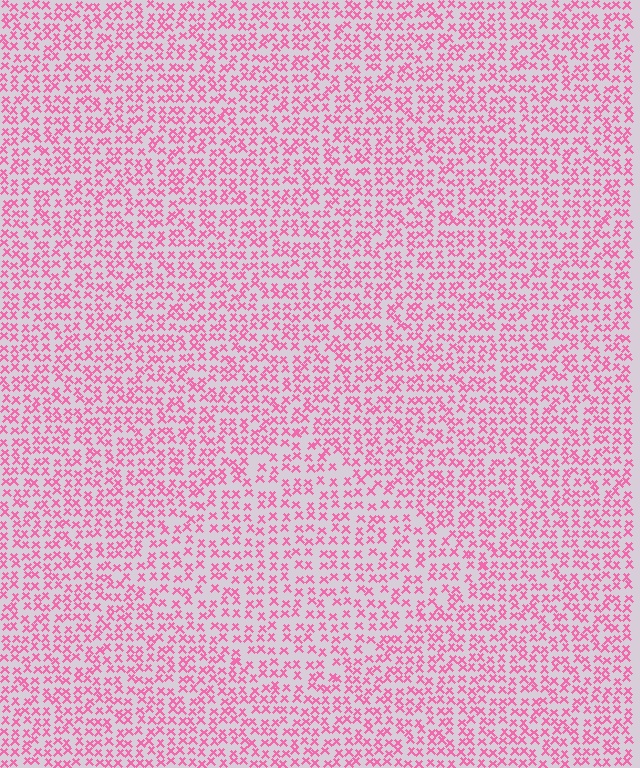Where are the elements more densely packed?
The elements are more densely packed outside the diamond boundary.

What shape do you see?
I see a diamond.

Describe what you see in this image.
The image contains small pink elements arranged at two different densities. A diamond-shaped region is visible where the elements are less densely packed than the surrounding area.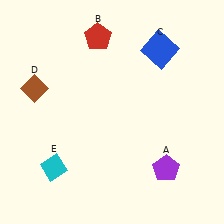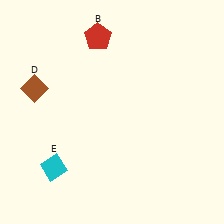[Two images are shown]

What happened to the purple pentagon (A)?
The purple pentagon (A) was removed in Image 2. It was in the bottom-right area of Image 1.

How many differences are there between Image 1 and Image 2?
There are 2 differences between the two images.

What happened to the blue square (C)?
The blue square (C) was removed in Image 2. It was in the top-right area of Image 1.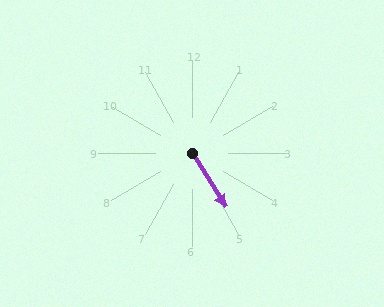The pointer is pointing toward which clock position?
Roughly 5 o'clock.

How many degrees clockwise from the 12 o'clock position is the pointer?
Approximately 148 degrees.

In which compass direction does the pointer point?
Southeast.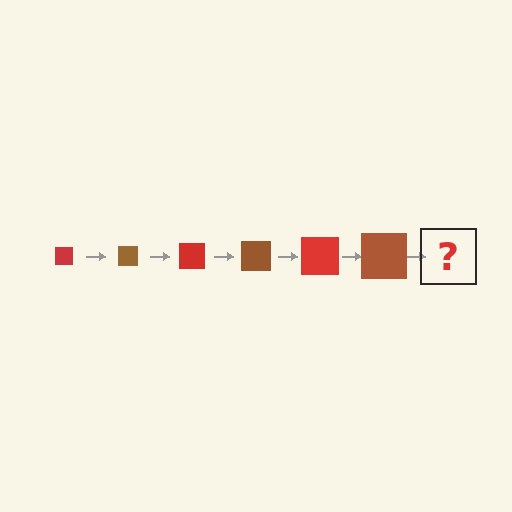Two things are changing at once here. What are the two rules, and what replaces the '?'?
The two rules are that the square grows larger each step and the color cycles through red and brown. The '?' should be a red square, larger than the previous one.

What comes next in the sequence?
The next element should be a red square, larger than the previous one.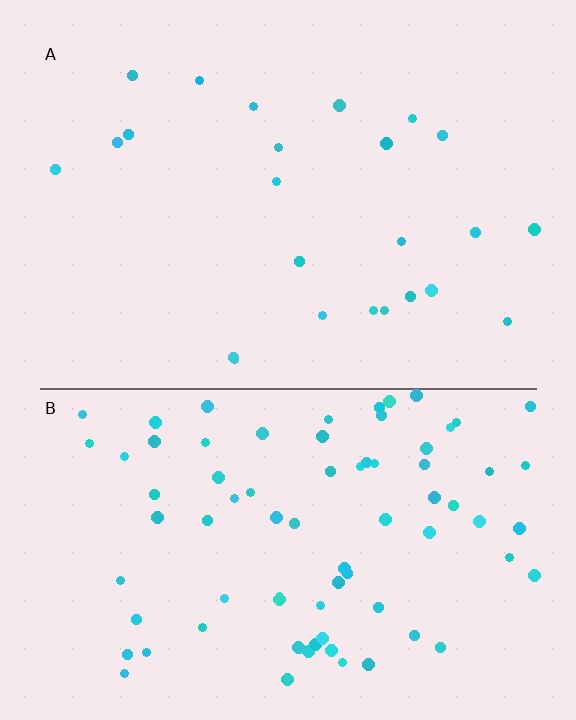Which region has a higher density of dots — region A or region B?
B (the bottom).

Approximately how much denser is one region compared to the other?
Approximately 3.3× — region B over region A.